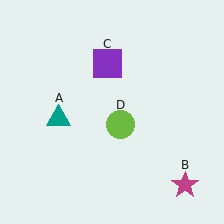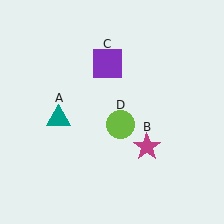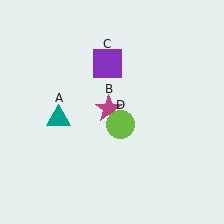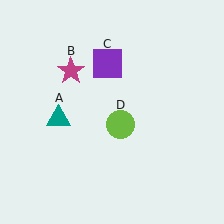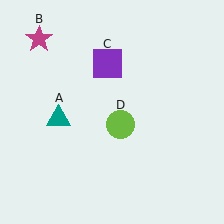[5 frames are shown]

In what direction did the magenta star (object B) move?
The magenta star (object B) moved up and to the left.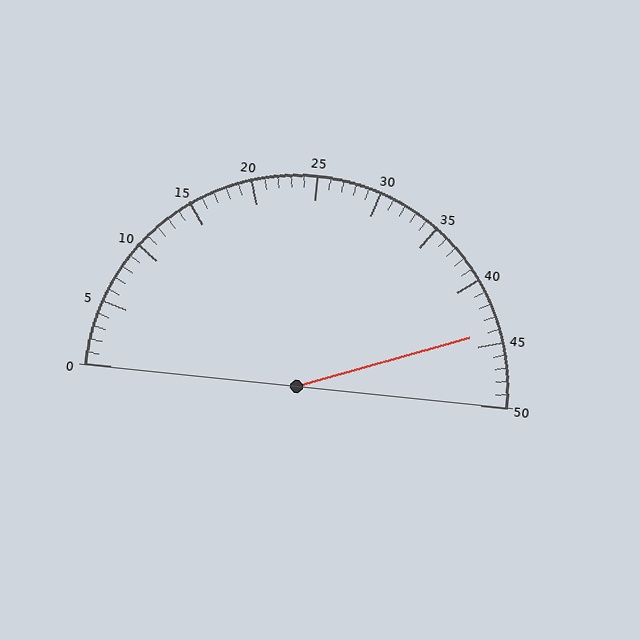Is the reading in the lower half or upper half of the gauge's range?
The reading is in the upper half of the range (0 to 50).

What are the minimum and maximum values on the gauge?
The gauge ranges from 0 to 50.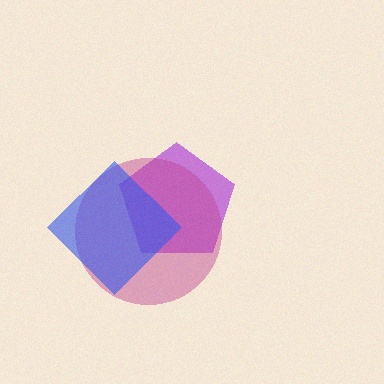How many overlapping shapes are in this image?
There are 3 overlapping shapes in the image.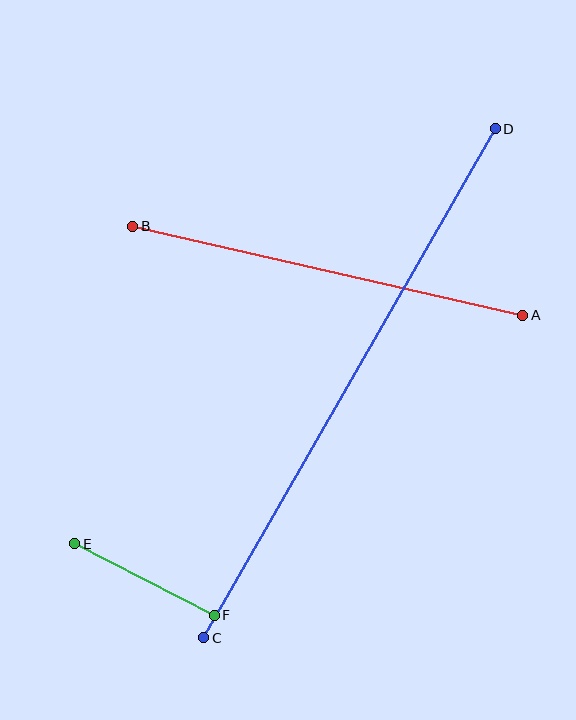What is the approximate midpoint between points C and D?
The midpoint is at approximately (349, 383) pixels.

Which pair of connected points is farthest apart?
Points C and D are farthest apart.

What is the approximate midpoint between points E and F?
The midpoint is at approximately (144, 580) pixels.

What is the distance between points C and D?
The distance is approximately 586 pixels.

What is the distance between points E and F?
The distance is approximately 156 pixels.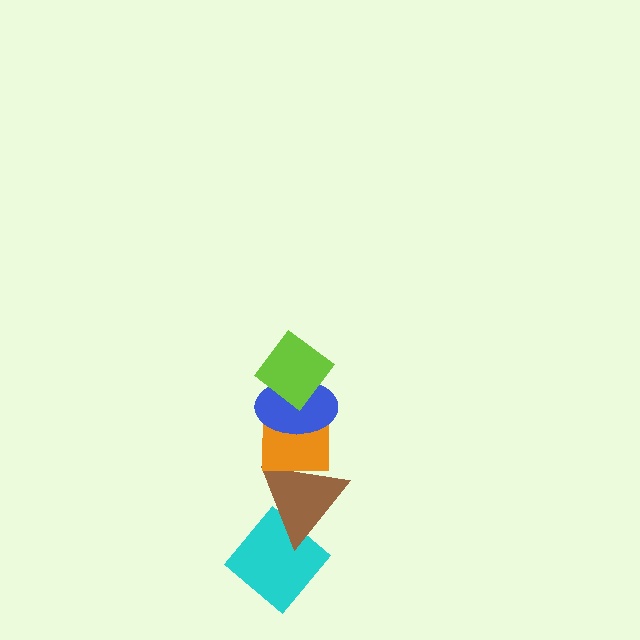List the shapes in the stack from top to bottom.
From top to bottom: the lime diamond, the blue ellipse, the orange square, the brown triangle, the cyan diamond.